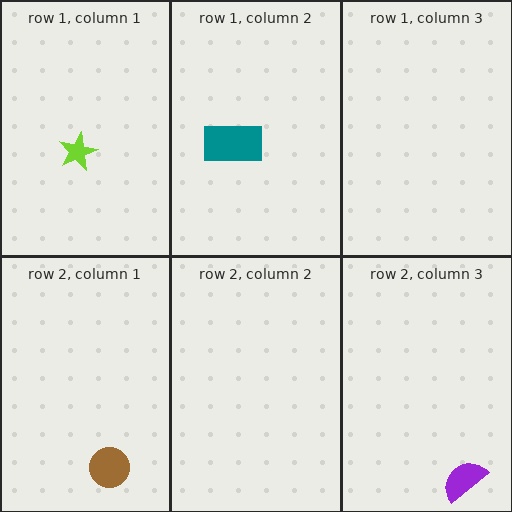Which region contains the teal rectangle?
The row 1, column 2 region.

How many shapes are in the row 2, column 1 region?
1.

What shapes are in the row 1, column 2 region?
The teal rectangle.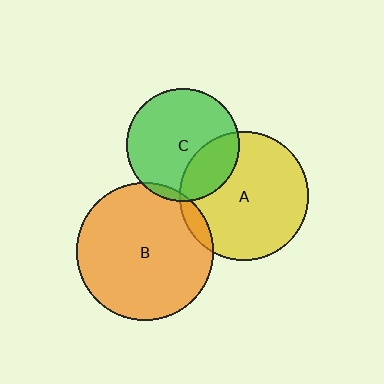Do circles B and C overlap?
Yes.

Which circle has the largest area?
Circle B (orange).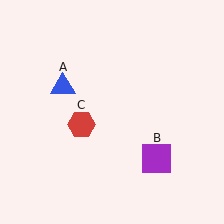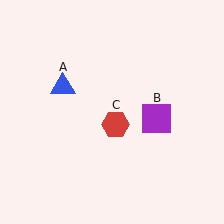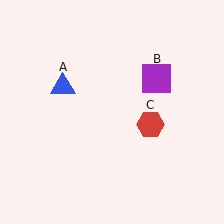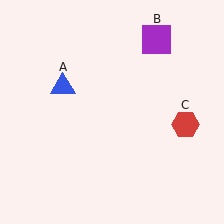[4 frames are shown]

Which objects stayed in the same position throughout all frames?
Blue triangle (object A) remained stationary.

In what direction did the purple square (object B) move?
The purple square (object B) moved up.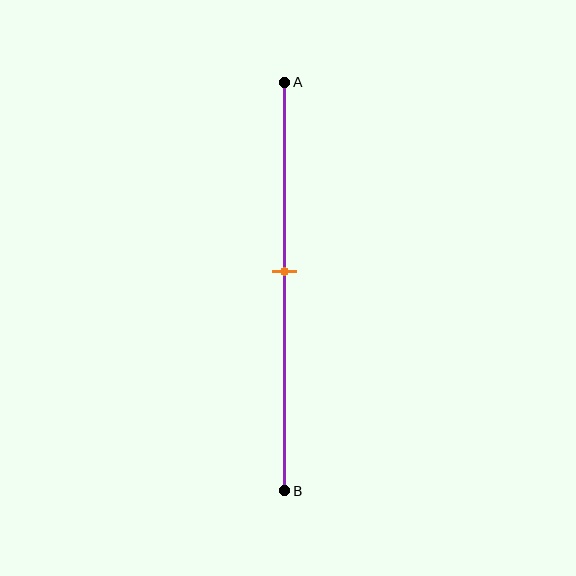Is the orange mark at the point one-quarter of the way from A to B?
No, the mark is at about 45% from A, not at the 25% one-quarter point.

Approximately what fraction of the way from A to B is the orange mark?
The orange mark is approximately 45% of the way from A to B.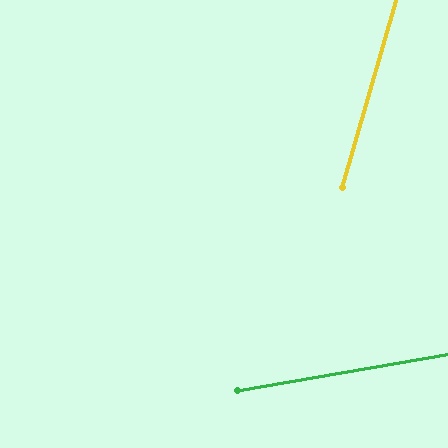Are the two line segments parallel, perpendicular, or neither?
Neither parallel nor perpendicular — they differ by about 64°.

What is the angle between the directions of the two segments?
Approximately 64 degrees.